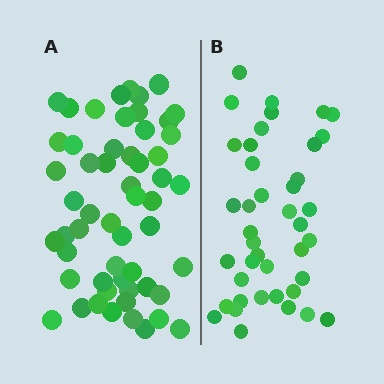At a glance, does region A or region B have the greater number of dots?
Region A (the left region) has more dots.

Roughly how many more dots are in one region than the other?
Region A has approximately 15 more dots than region B.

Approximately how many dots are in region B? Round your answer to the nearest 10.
About 40 dots. (The exact count is 41, which rounds to 40.)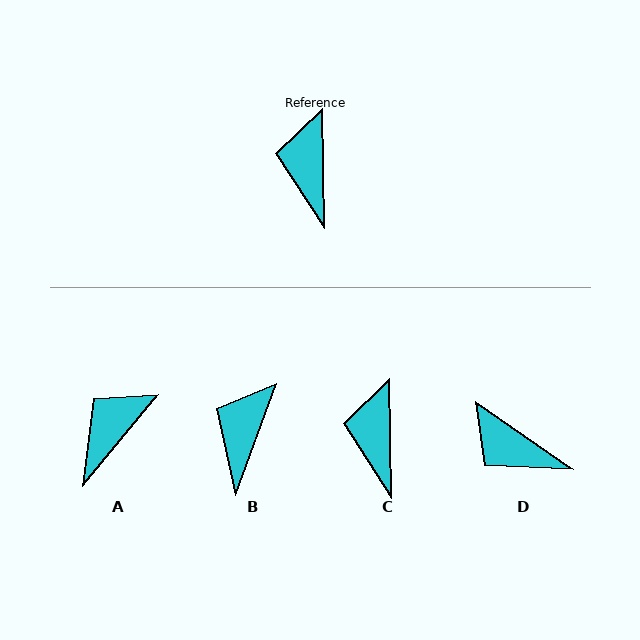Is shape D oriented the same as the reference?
No, it is off by about 54 degrees.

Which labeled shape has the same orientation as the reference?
C.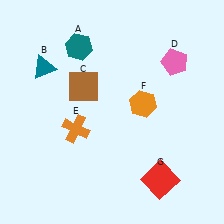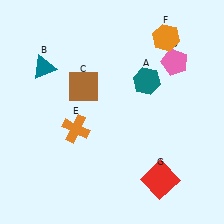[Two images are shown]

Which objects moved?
The objects that moved are: the teal hexagon (A), the orange hexagon (F).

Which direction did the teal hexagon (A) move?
The teal hexagon (A) moved right.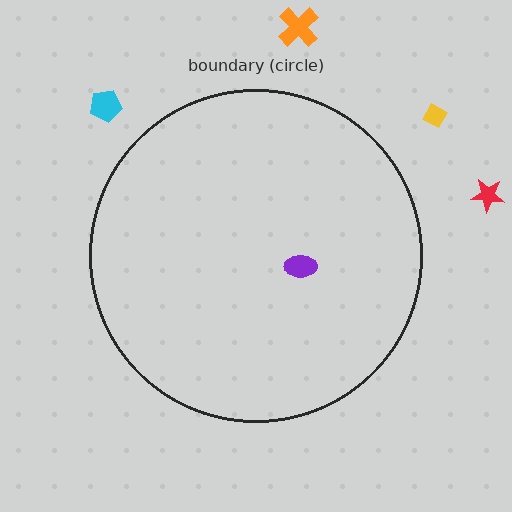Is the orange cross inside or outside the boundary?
Outside.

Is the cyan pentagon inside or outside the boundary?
Outside.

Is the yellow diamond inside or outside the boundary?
Outside.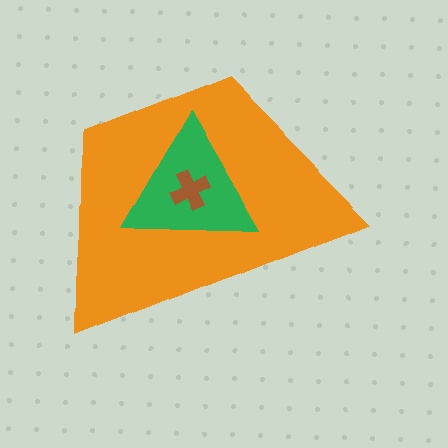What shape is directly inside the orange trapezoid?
The green triangle.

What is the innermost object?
The brown cross.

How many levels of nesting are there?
3.